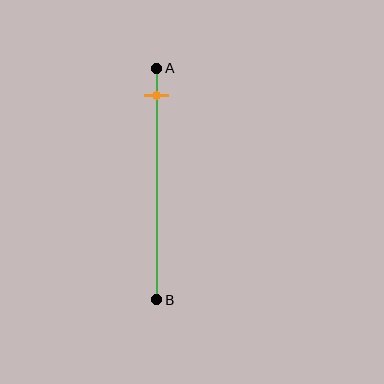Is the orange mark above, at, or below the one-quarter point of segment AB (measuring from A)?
The orange mark is above the one-quarter point of segment AB.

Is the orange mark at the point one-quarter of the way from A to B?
No, the mark is at about 10% from A, not at the 25% one-quarter point.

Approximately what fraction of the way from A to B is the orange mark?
The orange mark is approximately 10% of the way from A to B.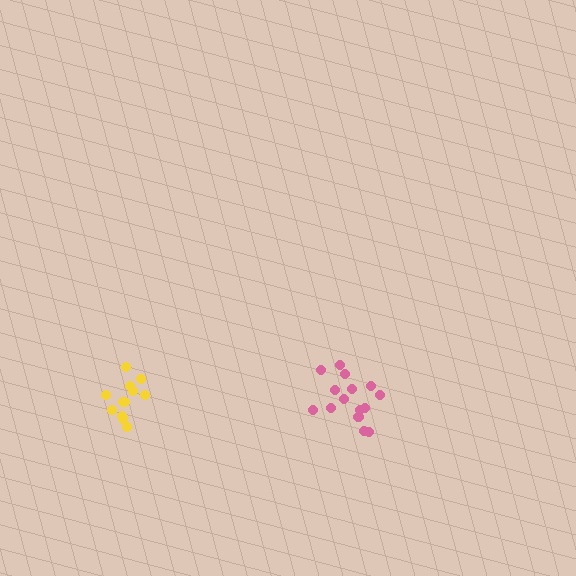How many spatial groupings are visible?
There are 2 spatial groupings.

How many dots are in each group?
Group 1: 15 dots, Group 2: 13 dots (28 total).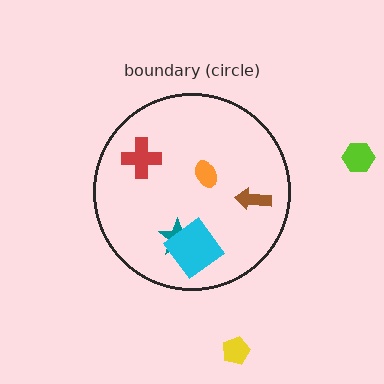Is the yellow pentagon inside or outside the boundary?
Outside.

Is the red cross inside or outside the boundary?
Inside.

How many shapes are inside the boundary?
5 inside, 2 outside.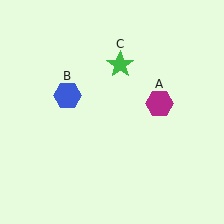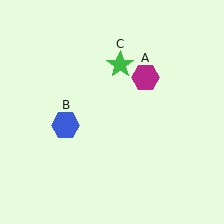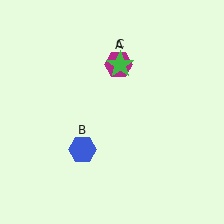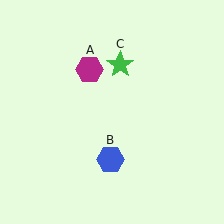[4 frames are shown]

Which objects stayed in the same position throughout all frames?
Green star (object C) remained stationary.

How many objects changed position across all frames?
2 objects changed position: magenta hexagon (object A), blue hexagon (object B).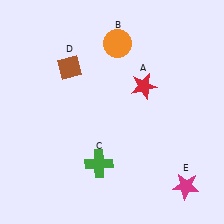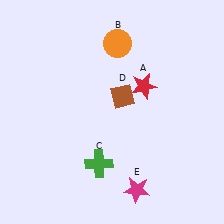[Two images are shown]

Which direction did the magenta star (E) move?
The magenta star (E) moved left.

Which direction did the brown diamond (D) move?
The brown diamond (D) moved right.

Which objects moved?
The objects that moved are: the brown diamond (D), the magenta star (E).